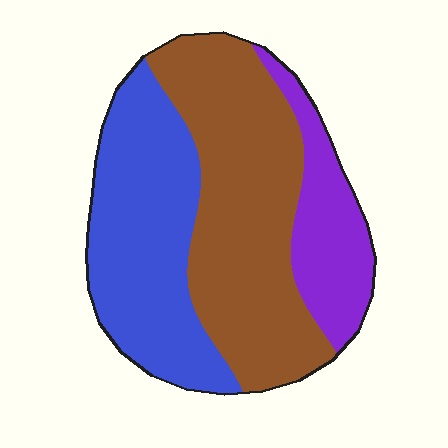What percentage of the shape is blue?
Blue takes up about three eighths (3/8) of the shape.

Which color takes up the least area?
Purple, at roughly 20%.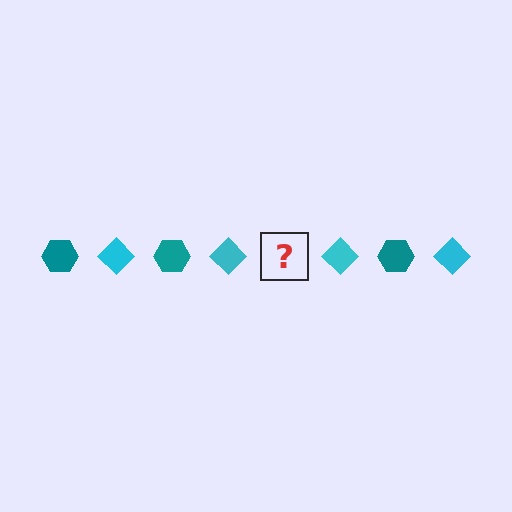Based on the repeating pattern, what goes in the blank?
The blank should be a teal hexagon.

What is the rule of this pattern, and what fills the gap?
The rule is that the pattern alternates between teal hexagon and cyan diamond. The gap should be filled with a teal hexagon.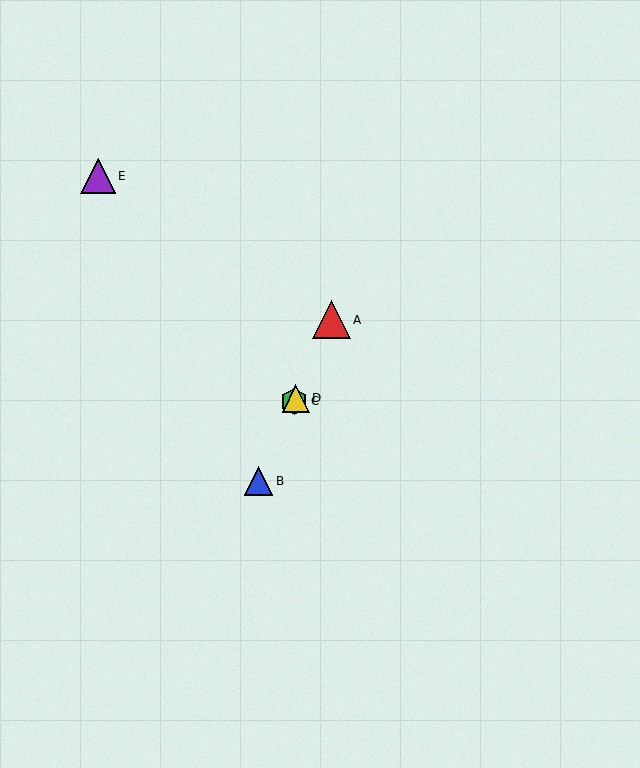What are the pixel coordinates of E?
Object E is at (98, 176).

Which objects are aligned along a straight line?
Objects A, B, C, D are aligned along a straight line.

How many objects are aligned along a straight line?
4 objects (A, B, C, D) are aligned along a straight line.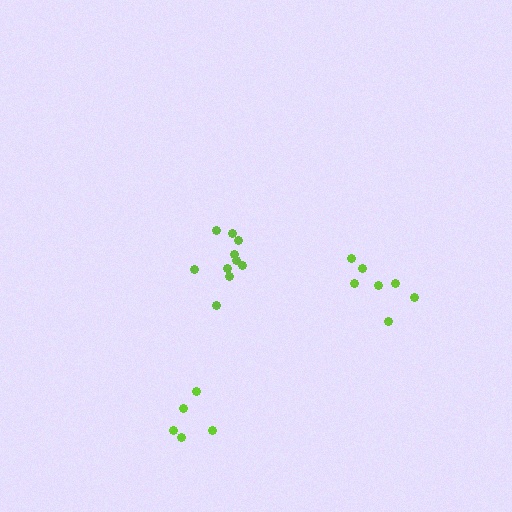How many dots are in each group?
Group 1: 5 dots, Group 2: 7 dots, Group 3: 10 dots (22 total).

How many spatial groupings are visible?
There are 3 spatial groupings.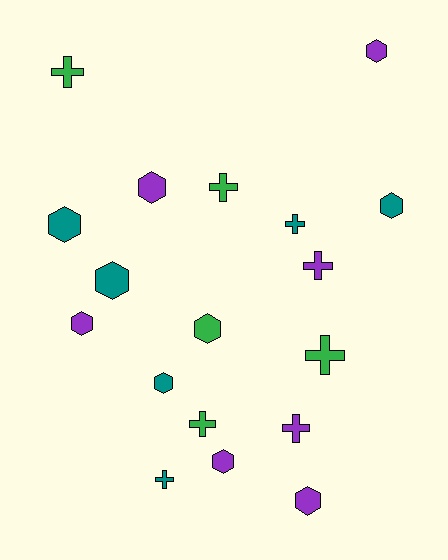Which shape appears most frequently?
Hexagon, with 10 objects.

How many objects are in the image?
There are 18 objects.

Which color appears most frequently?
Purple, with 7 objects.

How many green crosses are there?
There are 4 green crosses.